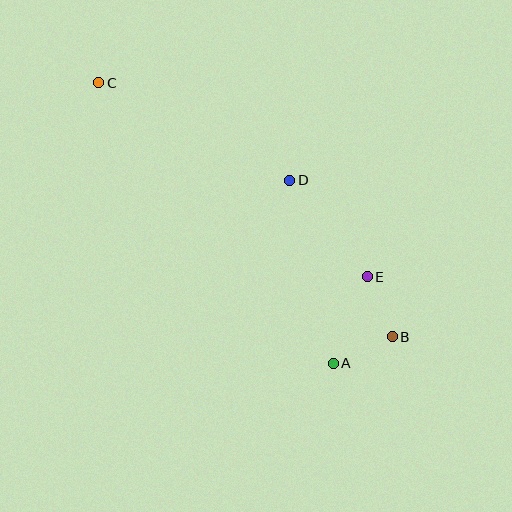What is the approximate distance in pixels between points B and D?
The distance between B and D is approximately 187 pixels.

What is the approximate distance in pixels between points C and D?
The distance between C and D is approximately 215 pixels.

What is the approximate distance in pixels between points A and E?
The distance between A and E is approximately 93 pixels.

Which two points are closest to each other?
Points A and B are closest to each other.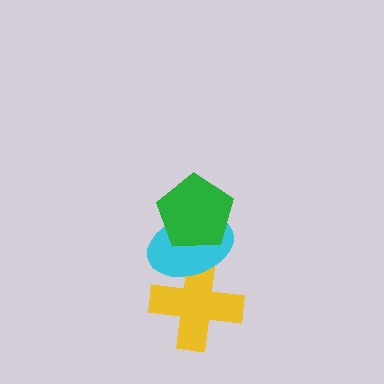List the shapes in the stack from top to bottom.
From top to bottom: the green pentagon, the cyan ellipse, the yellow cross.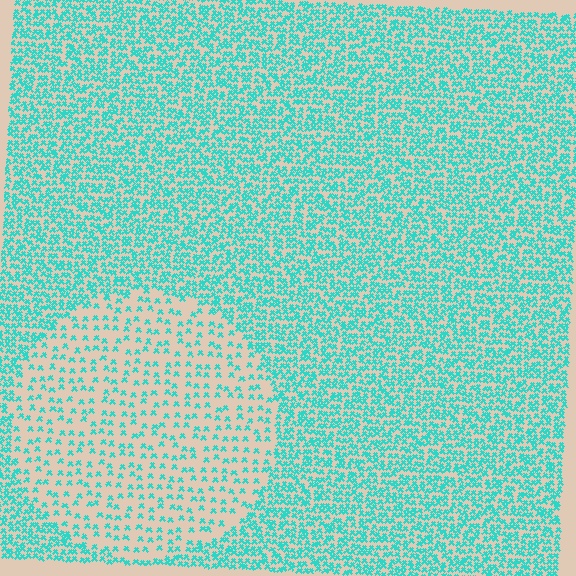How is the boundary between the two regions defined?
The boundary is defined by a change in element density (approximately 2.5x ratio). All elements are the same color, size, and shape.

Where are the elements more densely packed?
The elements are more densely packed outside the circle boundary.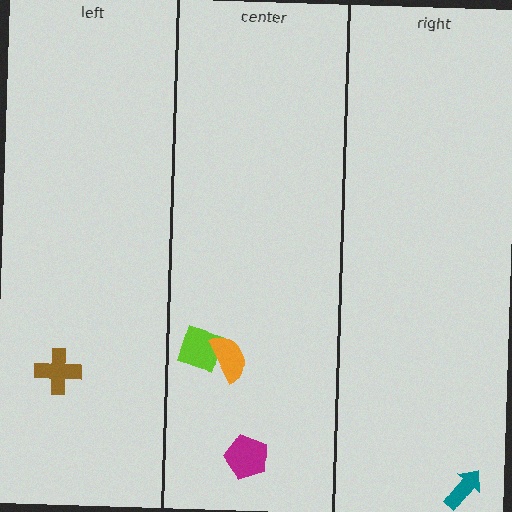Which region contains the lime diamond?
The center region.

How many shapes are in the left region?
1.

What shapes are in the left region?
The brown cross.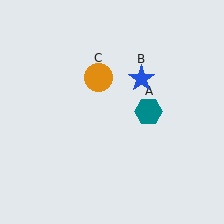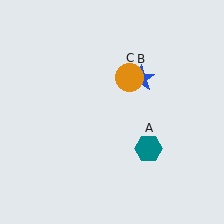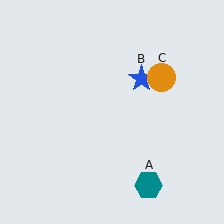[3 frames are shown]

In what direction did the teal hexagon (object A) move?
The teal hexagon (object A) moved down.